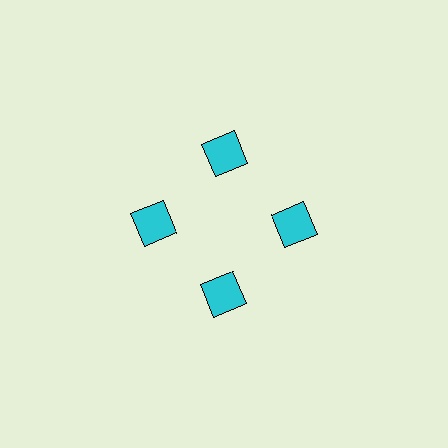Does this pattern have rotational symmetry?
Yes, this pattern has 4-fold rotational symmetry. It looks the same after rotating 90 degrees around the center.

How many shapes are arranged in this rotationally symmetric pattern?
There are 4 shapes, arranged in 4 groups of 1.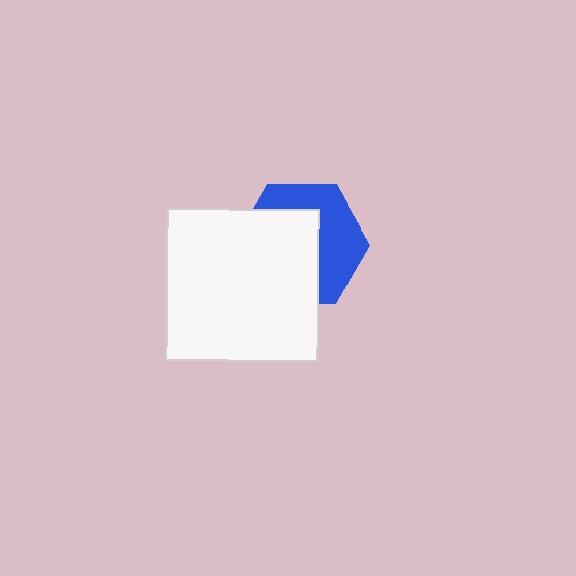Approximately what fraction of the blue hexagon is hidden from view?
Roughly 55% of the blue hexagon is hidden behind the white square.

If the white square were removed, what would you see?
You would see the complete blue hexagon.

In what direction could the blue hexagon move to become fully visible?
The blue hexagon could move toward the upper-right. That would shift it out from behind the white square entirely.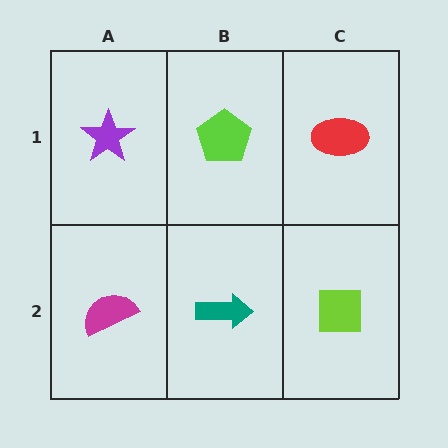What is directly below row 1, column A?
A magenta semicircle.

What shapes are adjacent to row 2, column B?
A lime pentagon (row 1, column B), a magenta semicircle (row 2, column A), a lime square (row 2, column C).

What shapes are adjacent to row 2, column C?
A red ellipse (row 1, column C), a teal arrow (row 2, column B).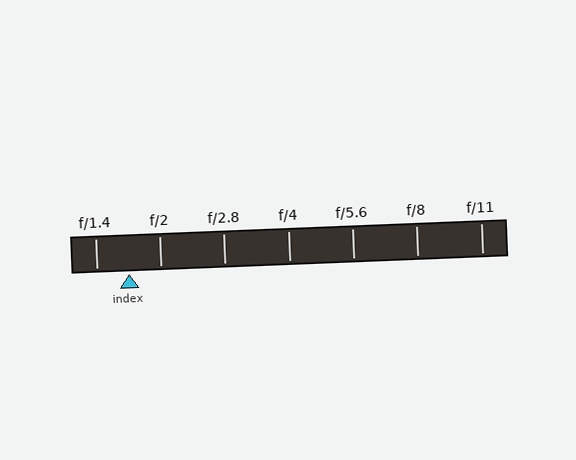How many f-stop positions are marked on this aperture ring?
There are 7 f-stop positions marked.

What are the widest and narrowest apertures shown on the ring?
The widest aperture shown is f/1.4 and the narrowest is f/11.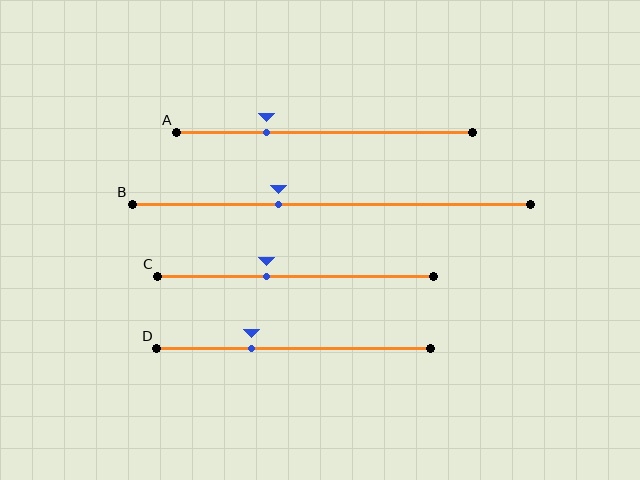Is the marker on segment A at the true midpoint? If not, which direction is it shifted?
No, the marker on segment A is shifted to the left by about 20% of the segment length.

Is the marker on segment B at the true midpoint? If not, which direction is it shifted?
No, the marker on segment B is shifted to the left by about 13% of the segment length.